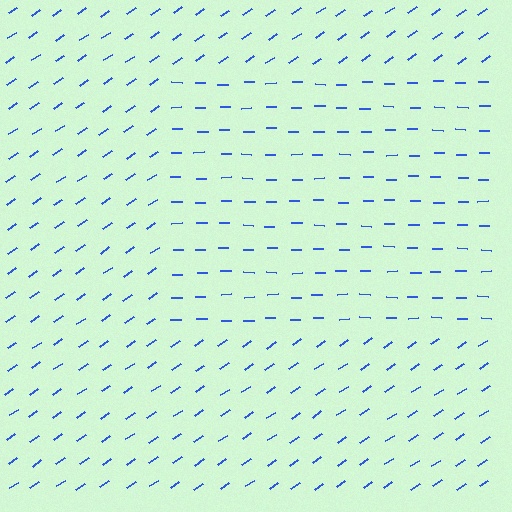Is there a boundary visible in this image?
Yes, there is a texture boundary formed by a change in line orientation.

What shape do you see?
I see a rectangle.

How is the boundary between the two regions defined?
The boundary is defined purely by a change in line orientation (approximately 34 degrees difference). All lines are the same color and thickness.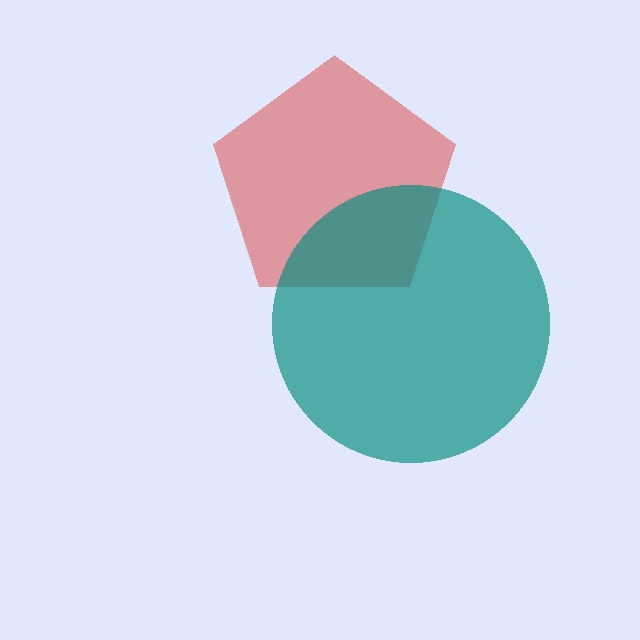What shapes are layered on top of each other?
The layered shapes are: a red pentagon, a teal circle.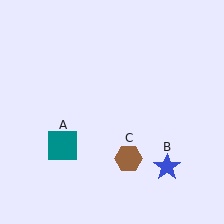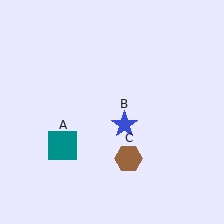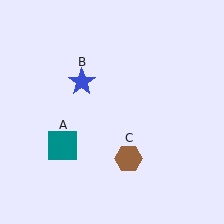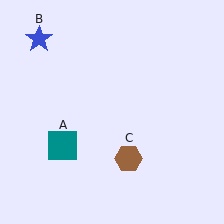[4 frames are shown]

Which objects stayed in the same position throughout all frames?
Teal square (object A) and brown hexagon (object C) remained stationary.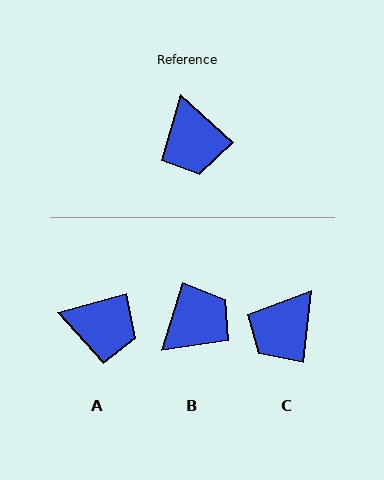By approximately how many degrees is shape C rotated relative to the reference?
Approximately 54 degrees clockwise.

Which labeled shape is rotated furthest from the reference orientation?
B, about 115 degrees away.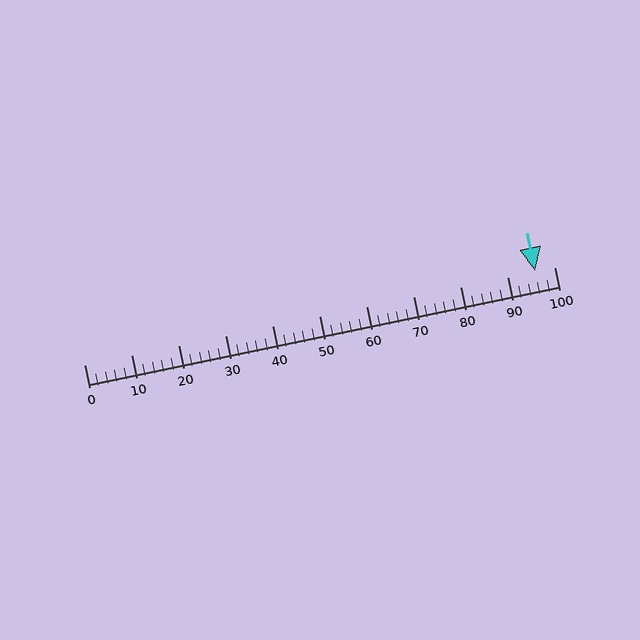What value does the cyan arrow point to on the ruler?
The cyan arrow points to approximately 96.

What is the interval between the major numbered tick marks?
The major tick marks are spaced 10 units apart.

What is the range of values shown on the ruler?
The ruler shows values from 0 to 100.